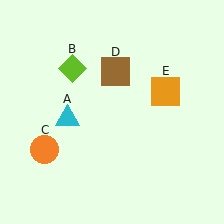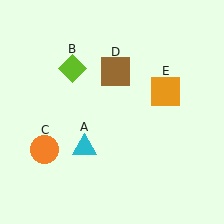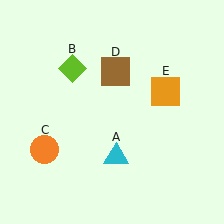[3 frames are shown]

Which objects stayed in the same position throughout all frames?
Lime diamond (object B) and orange circle (object C) and brown square (object D) and orange square (object E) remained stationary.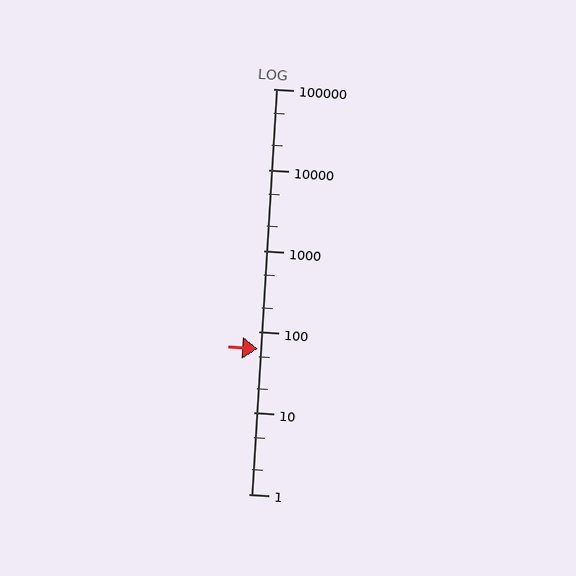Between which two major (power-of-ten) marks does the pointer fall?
The pointer is between 10 and 100.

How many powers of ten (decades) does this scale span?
The scale spans 5 decades, from 1 to 100000.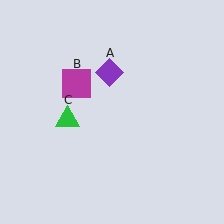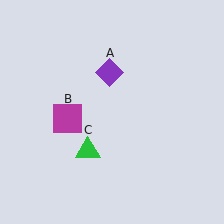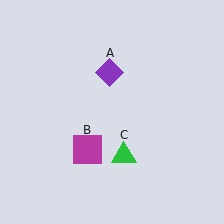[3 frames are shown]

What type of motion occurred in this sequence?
The magenta square (object B), green triangle (object C) rotated counterclockwise around the center of the scene.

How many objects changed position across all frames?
2 objects changed position: magenta square (object B), green triangle (object C).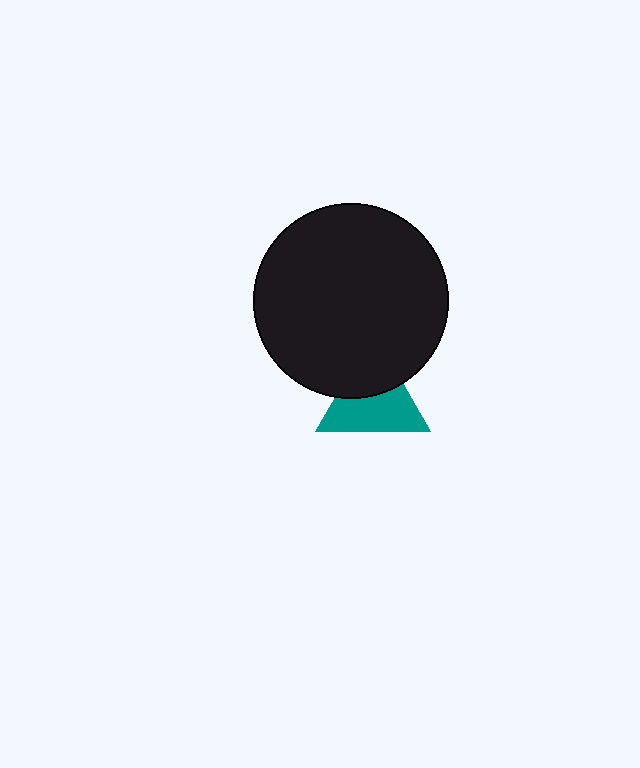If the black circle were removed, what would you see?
You would see the complete teal triangle.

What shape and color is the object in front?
The object in front is a black circle.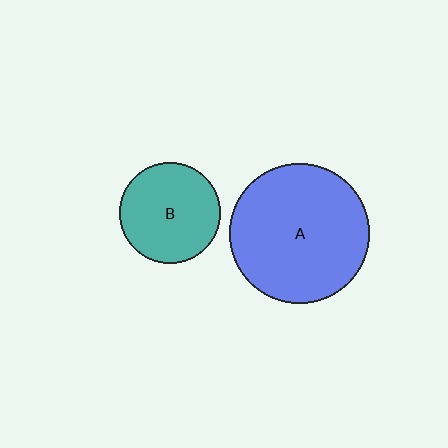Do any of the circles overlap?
No, none of the circles overlap.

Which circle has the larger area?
Circle A (blue).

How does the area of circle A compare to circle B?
Approximately 1.9 times.